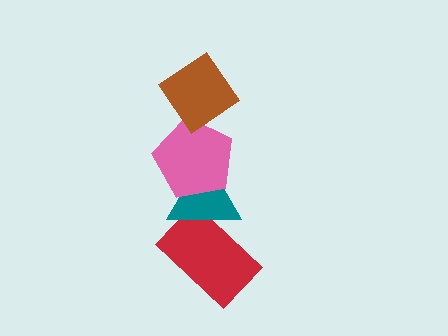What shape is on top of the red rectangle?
The teal triangle is on top of the red rectangle.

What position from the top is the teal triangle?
The teal triangle is 3rd from the top.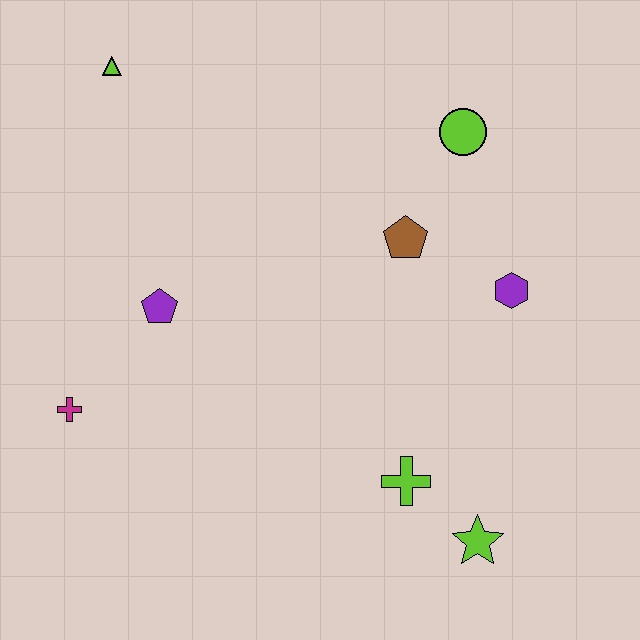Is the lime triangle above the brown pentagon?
Yes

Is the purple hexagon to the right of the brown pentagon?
Yes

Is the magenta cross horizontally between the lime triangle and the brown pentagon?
No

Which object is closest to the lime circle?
The brown pentagon is closest to the lime circle.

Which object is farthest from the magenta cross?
The lime circle is farthest from the magenta cross.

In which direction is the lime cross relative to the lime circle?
The lime cross is below the lime circle.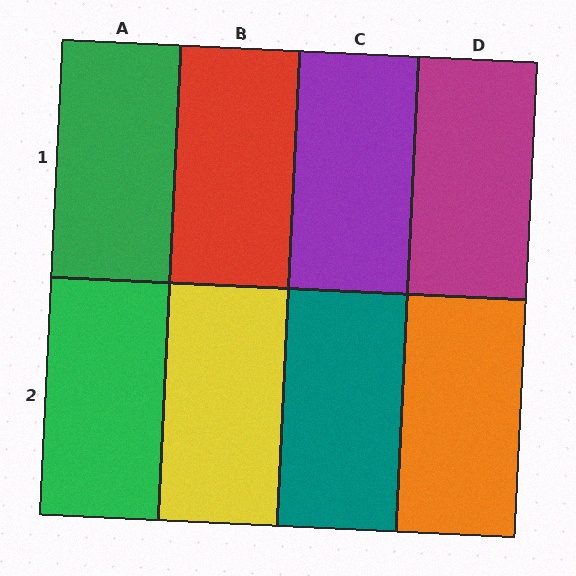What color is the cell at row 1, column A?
Green.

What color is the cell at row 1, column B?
Red.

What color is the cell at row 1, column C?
Purple.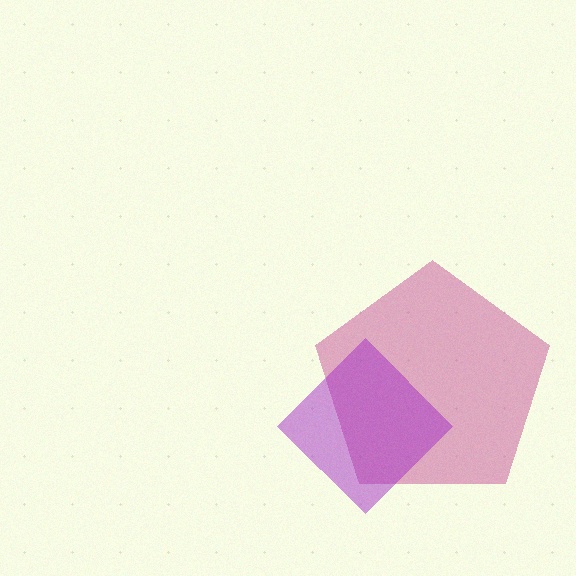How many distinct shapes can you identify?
There are 2 distinct shapes: a magenta pentagon, a purple diamond.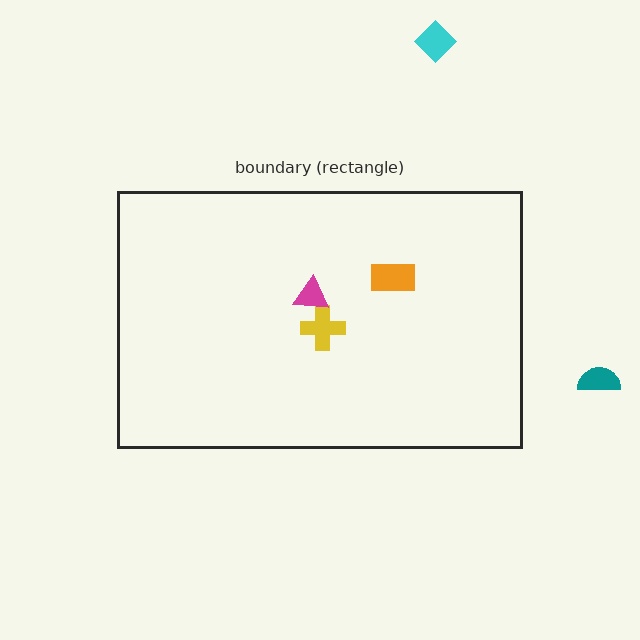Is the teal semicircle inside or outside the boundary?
Outside.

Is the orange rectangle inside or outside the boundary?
Inside.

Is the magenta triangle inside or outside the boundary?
Inside.